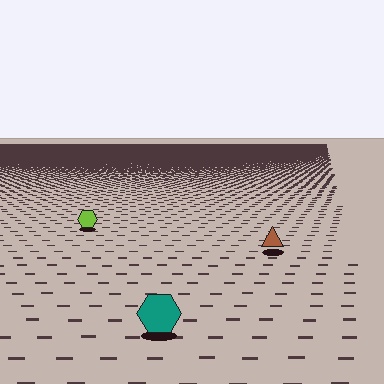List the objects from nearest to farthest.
From nearest to farthest: the teal hexagon, the brown triangle, the lime hexagon.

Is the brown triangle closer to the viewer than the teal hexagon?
No. The teal hexagon is closer — you can tell from the texture gradient: the ground texture is coarser near it.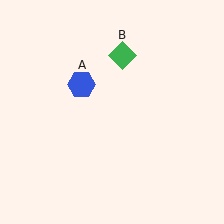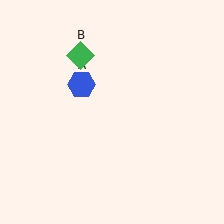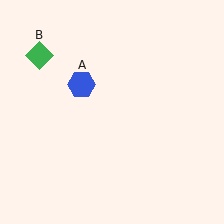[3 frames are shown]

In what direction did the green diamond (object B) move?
The green diamond (object B) moved left.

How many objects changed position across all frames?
1 object changed position: green diamond (object B).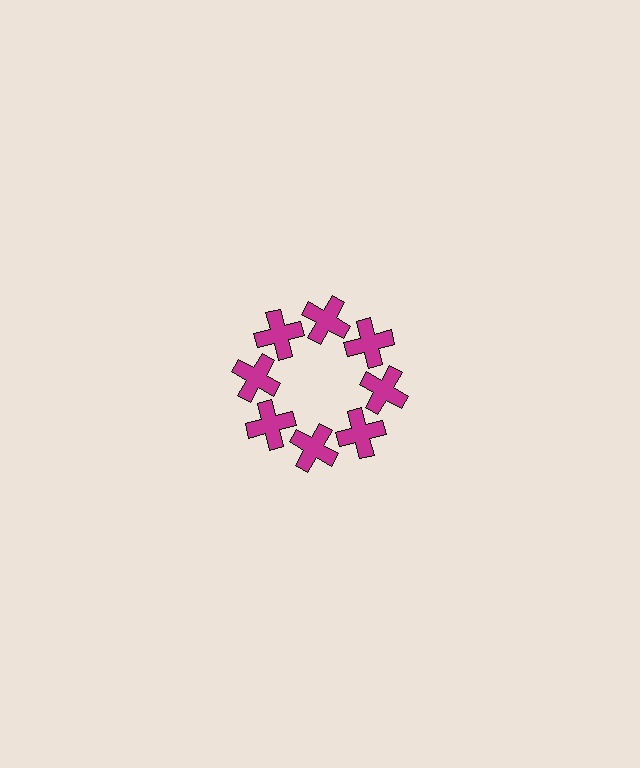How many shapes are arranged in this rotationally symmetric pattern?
There are 8 shapes, arranged in 8 groups of 1.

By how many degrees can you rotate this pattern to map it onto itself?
The pattern maps onto itself every 45 degrees of rotation.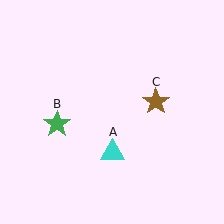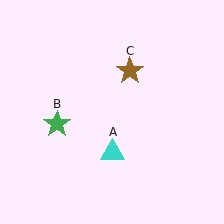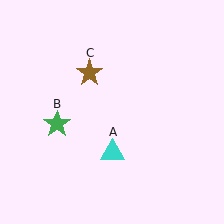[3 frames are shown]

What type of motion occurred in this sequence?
The brown star (object C) rotated counterclockwise around the center of the scene.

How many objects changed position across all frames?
1 object changed position: brown star (object C).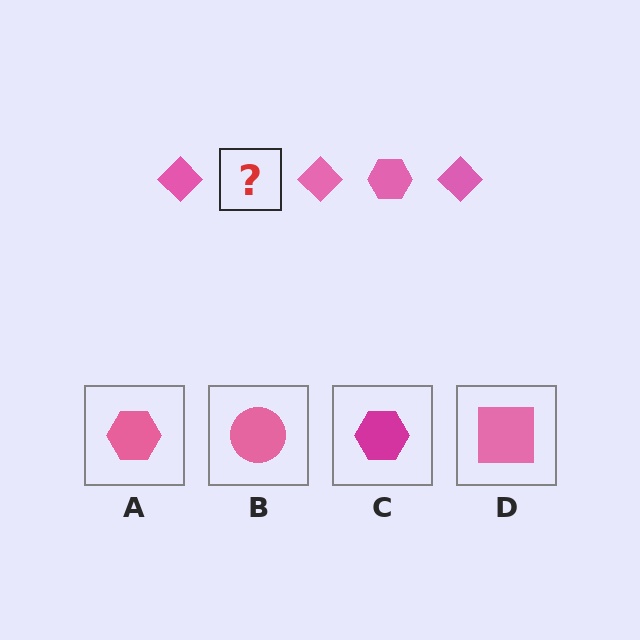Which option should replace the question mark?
Option A.